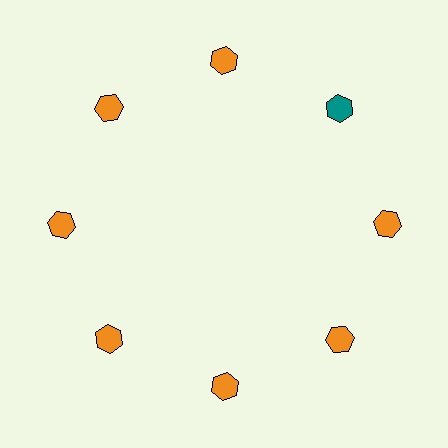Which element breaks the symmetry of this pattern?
The teal hexagon at roughly the 2 o'clock position breaks the symmetry. All other shapes are orange hexagons.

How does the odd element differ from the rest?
It has a different color: teal instead of orange.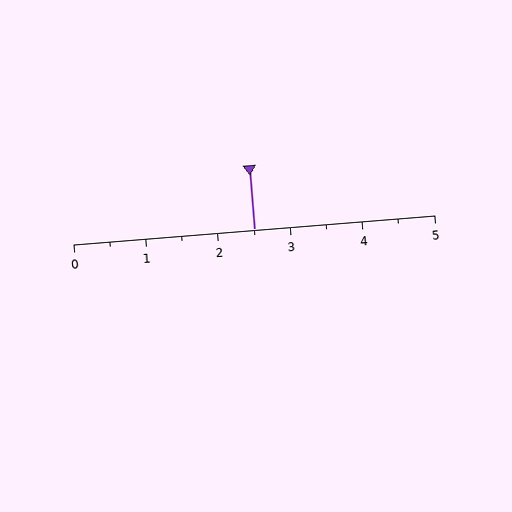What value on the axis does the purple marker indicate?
The marker indicates approximately 2.5.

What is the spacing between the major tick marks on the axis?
The major ticks are spaced 1 apart.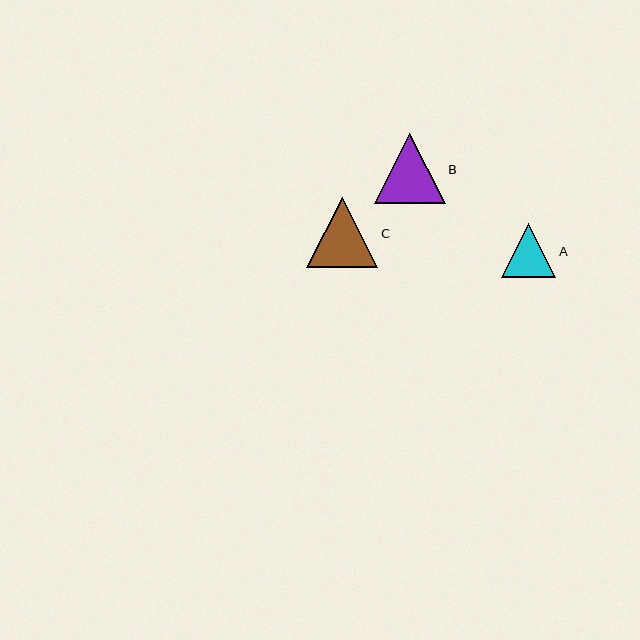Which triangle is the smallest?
Triangle A is the smallest with a size of approximately 54 pixels.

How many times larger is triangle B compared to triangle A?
Triangle B is approximately 1.3 times the size of triangle A.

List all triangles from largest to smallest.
From largest to smallest: C, B, A.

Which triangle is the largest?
Triangle C is the largest with a size of approximately 71 pixels.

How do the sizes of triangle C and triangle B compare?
Triangle C and triangle B are approximately the same size.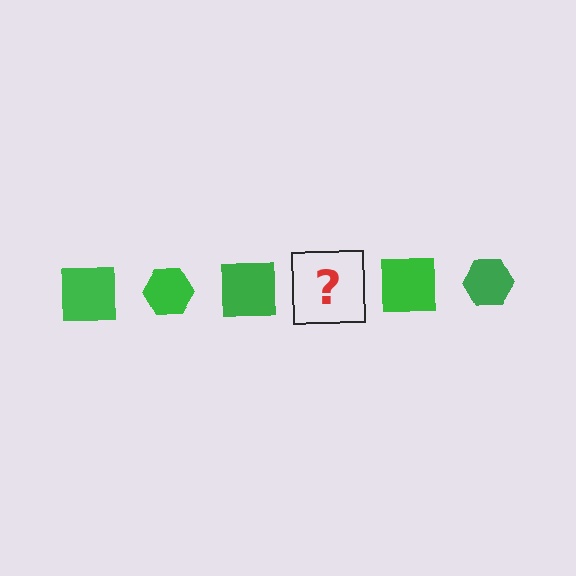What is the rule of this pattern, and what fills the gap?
The rule is that the pattern cycles through square, hexagon shapes in green. The gap should be filled with a green hexagon.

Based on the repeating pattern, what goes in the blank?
The blank should be a green hexagon.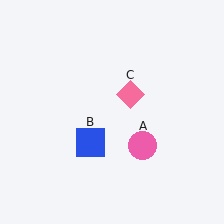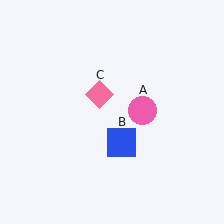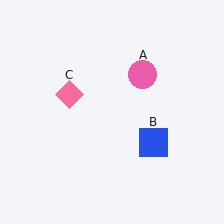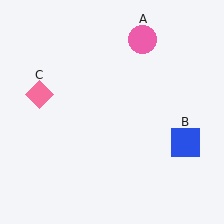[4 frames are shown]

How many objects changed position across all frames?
3 objects changed position: pink circle (object A), blue square (object B), pink diamond (object C).